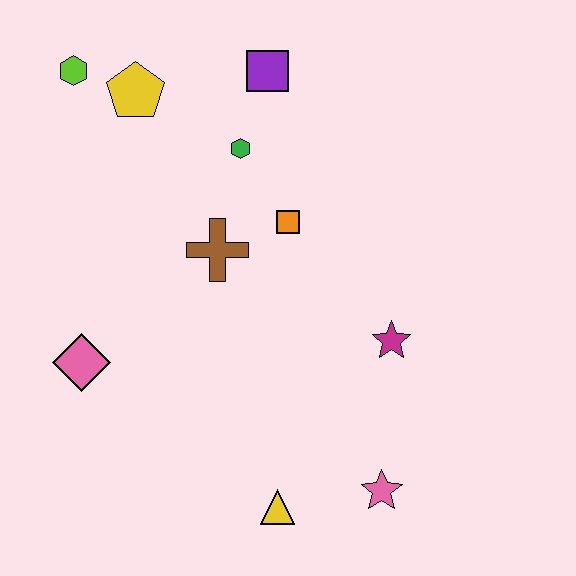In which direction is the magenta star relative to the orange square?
The magenta star is below the orange square.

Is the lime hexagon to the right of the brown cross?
No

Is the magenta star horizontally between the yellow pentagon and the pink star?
No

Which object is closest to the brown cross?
The orange square is closest to the brown cross.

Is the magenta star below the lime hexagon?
Yes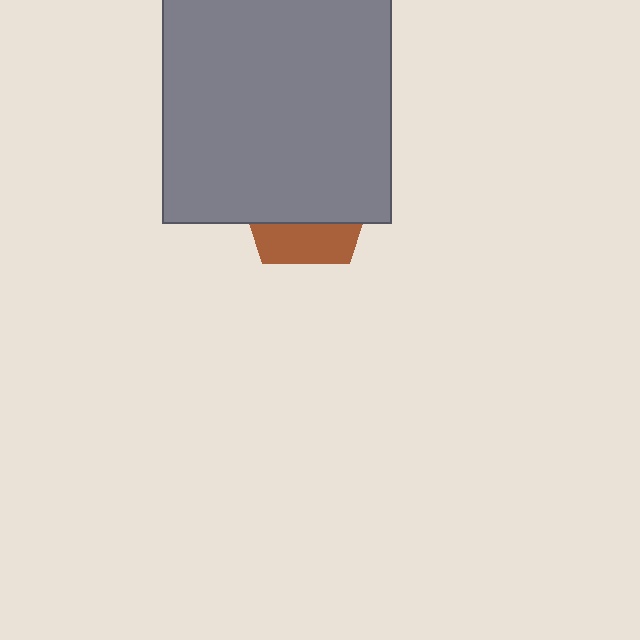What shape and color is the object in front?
The object in front is a gray square.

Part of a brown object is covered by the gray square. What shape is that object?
It is a pentagon.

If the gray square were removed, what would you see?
You would see the complete brown pentagon.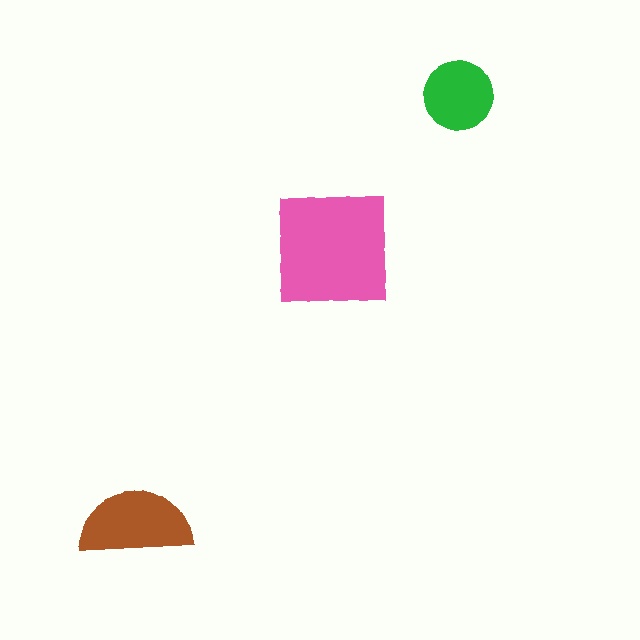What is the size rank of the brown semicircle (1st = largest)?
2nd.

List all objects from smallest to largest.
The green circle, the brown semicircle, the pink square.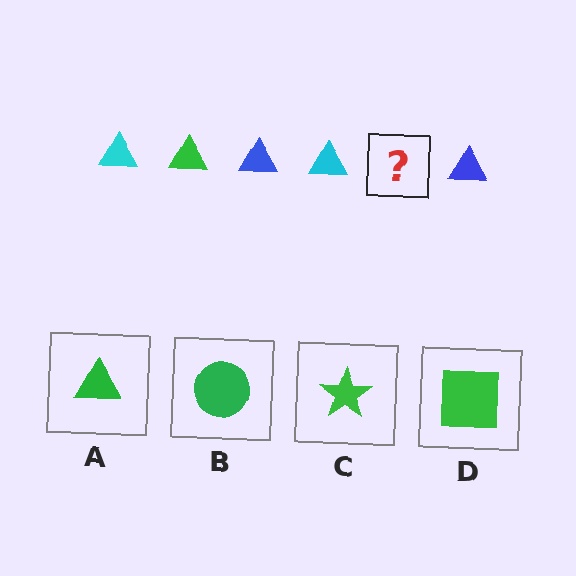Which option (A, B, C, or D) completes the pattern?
A.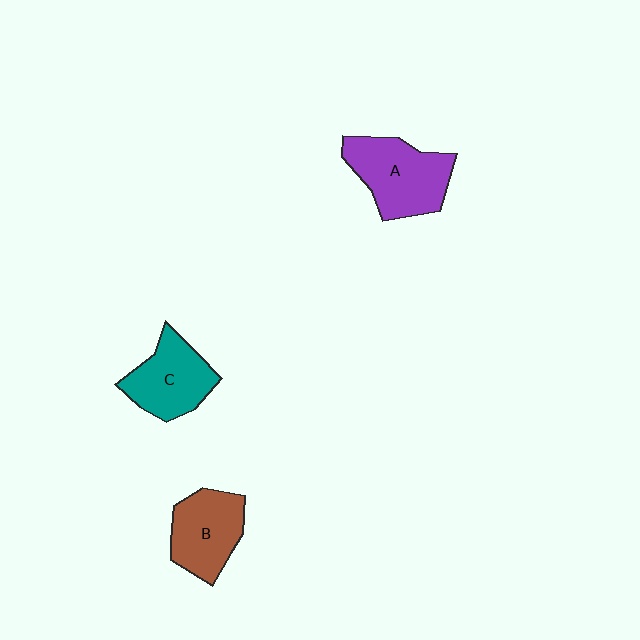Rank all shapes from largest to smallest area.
From largest to smallest: A (purple), C (teal), B (brown).